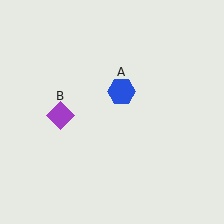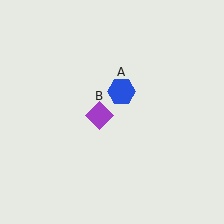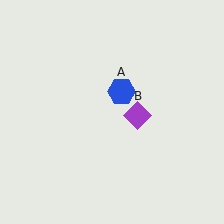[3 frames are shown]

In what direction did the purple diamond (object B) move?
The purple diamond (object B) moved right.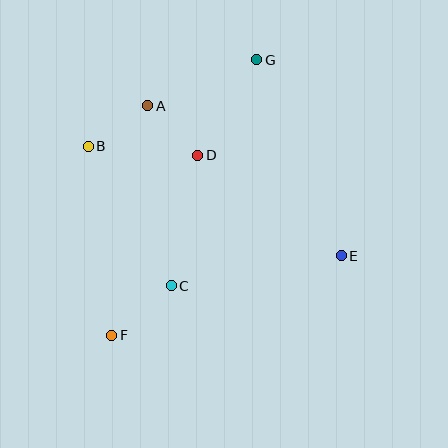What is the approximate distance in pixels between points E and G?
The distance between E and G is approximately 214 pixels.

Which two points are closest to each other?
Points A and D are closest to each other.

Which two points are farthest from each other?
Points F and G are farthest from each other.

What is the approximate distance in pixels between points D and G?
The distance between D and G is approximately 113 pixels.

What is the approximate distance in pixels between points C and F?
The distance between C and F is approximately 78 pixels.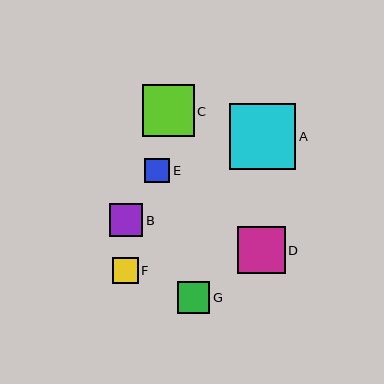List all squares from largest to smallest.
From largest to smallest: A, C, D, B, G, F, E.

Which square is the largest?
Square A is the largest with a size of approximately 66 pixels.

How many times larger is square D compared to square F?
Square D is approximately 1.9 times the size of square F.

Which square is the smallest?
Square E is the smallest with a size of approximately 25 pixels.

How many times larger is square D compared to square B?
Square D is approximately 1.4 times the size of square B.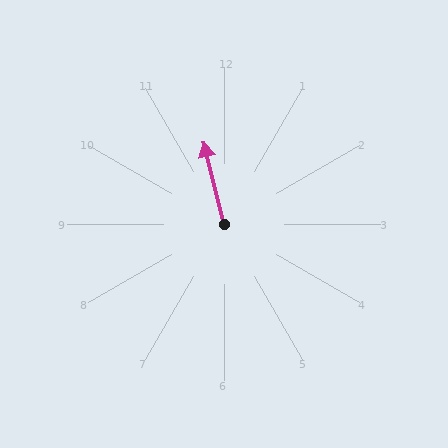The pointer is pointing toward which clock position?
Roughly 12 o'clock.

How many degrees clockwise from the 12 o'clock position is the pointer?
Approximately 346 degrees.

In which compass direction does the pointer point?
North.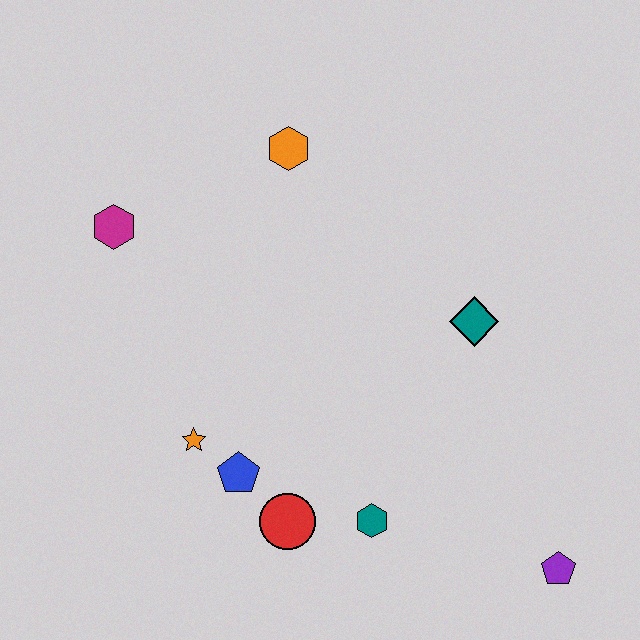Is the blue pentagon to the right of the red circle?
No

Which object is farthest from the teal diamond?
The magenta hexagon is farthest from the teal diamond.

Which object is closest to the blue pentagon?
The orange star is closest to the blue pentagon.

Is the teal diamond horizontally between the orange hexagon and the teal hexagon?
No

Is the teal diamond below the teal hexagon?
No